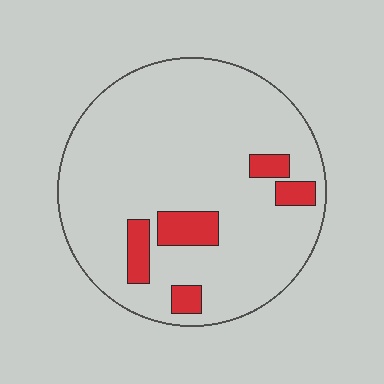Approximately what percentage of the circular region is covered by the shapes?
Approximately 10%.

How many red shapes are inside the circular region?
5.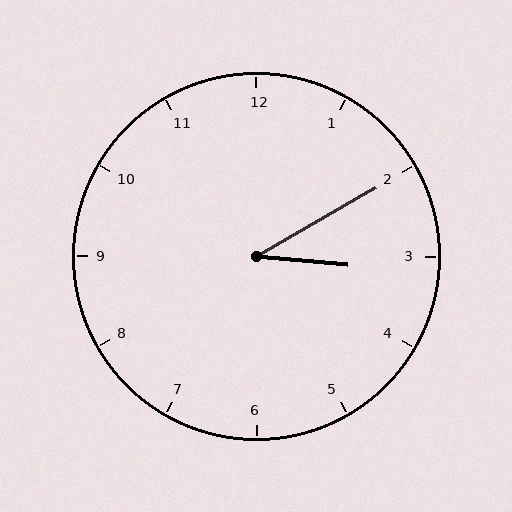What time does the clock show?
3:10.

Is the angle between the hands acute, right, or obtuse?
It is acute.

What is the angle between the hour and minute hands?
Approximately 35 degrees.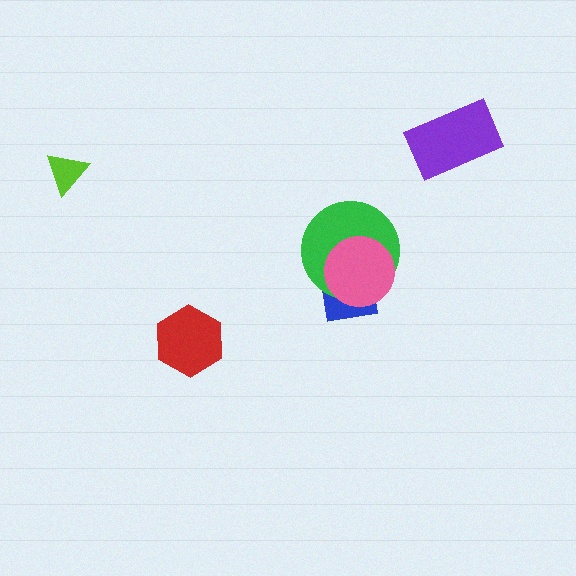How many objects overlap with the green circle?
2 objects overlap with the green circle.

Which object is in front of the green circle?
The pink circle is in front of the green circle.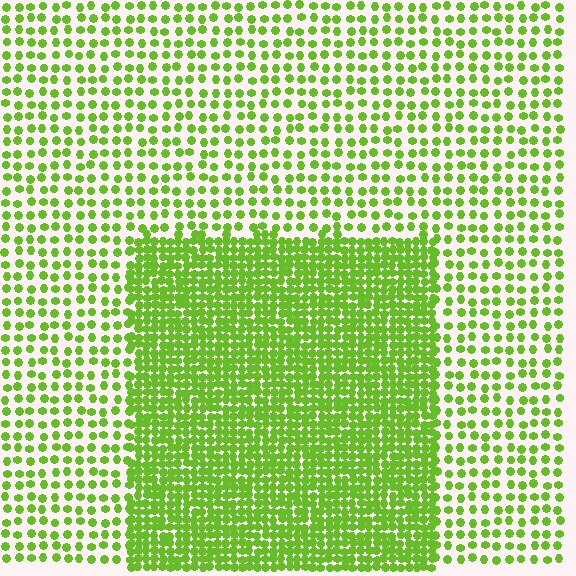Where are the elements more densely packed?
The elements are more densely packed inside the rectangle boundary.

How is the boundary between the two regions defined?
The boundary is defined by a change in element density (approximately 2.4x ratio). All elements are the same color, size, and shape.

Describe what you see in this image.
The image contains small lime elements arranged at two different densities. A rectangle-shaped region is visible where the elements are more densely packed than the surrounding area.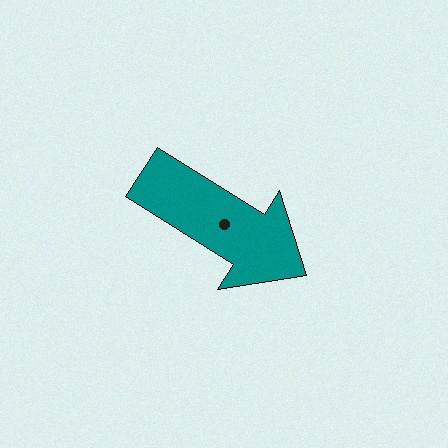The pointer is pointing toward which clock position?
Roughly 4 o'clock.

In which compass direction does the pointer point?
Southeast.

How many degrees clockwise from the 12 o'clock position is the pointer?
Approximately 122 degrees.